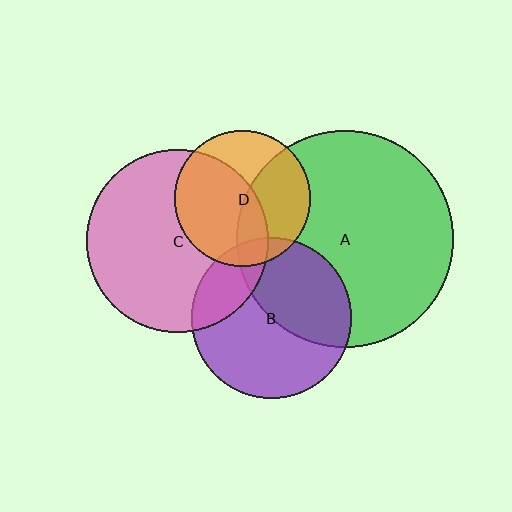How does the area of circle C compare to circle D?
Approximately 1.8 times.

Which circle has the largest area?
Circle A (green).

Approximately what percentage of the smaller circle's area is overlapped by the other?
Approximately 55%.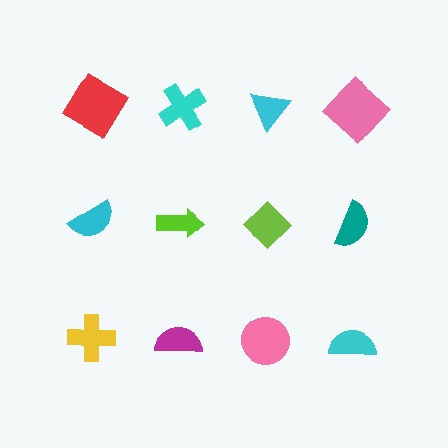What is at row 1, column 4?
A pink diamond.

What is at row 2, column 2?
A lime arrow.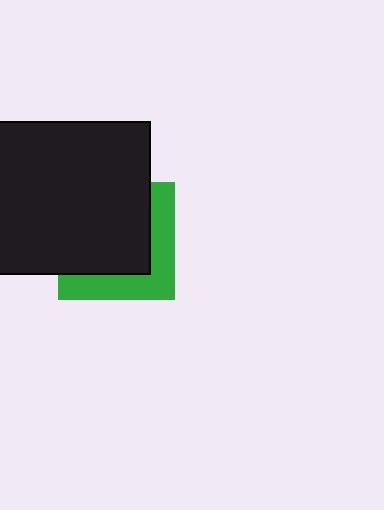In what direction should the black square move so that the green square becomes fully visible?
The black square should move toward the upper-left. That is the shortest direction to clear the overlap and leave the green square fully visible.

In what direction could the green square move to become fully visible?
The green square could move toward the lower-right. That would shift it out from behind the black square entirely.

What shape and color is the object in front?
The object in front is a black square.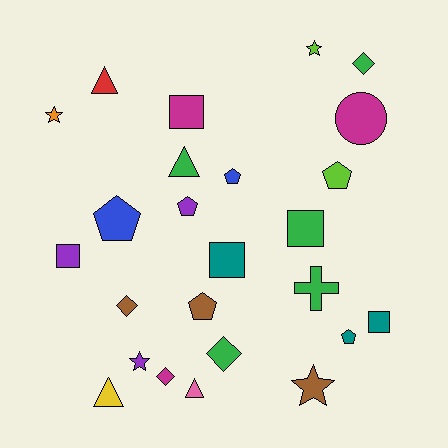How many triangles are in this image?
There are 4 triangles.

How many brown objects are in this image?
There are 3 brown objects.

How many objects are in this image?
There are 25 objects.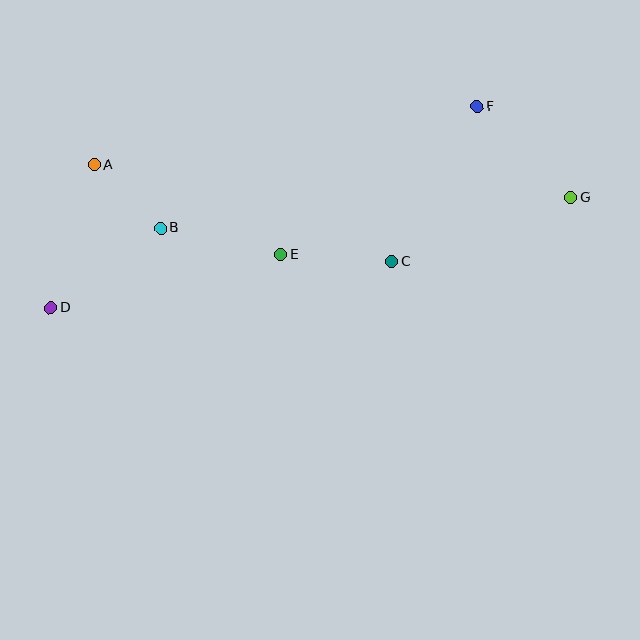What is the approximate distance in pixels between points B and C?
The distance between B and C is approximately 233 pixels.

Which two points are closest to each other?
Points A and B are closest to each other.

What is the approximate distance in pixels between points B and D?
The distance between B and D is approximately 136 pixels.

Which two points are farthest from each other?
Points D and G are farthest from each other.